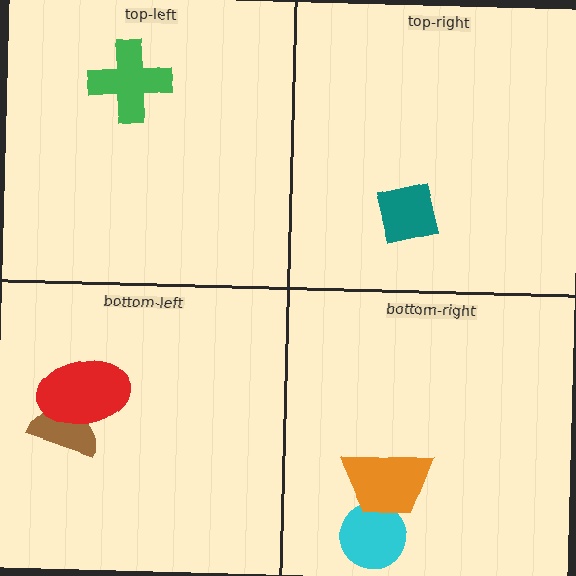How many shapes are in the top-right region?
1.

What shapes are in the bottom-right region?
The cyan circle, the orange trapezoid.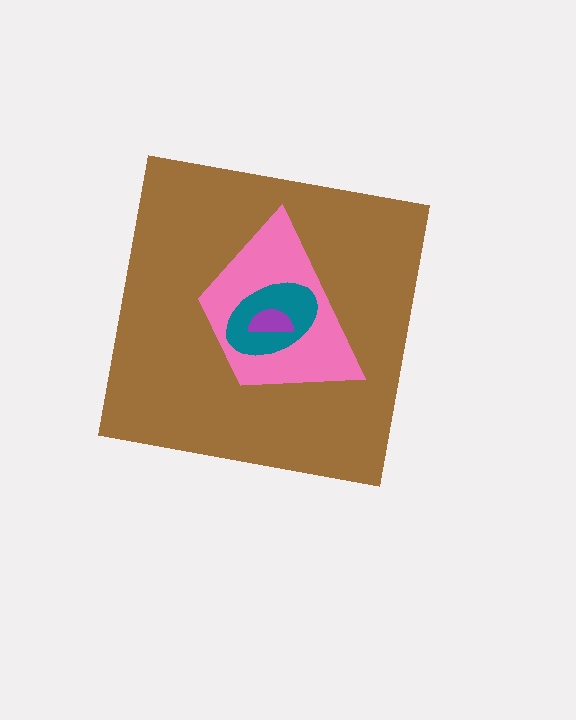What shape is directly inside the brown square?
The pink trapezoid.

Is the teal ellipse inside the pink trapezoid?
Yes.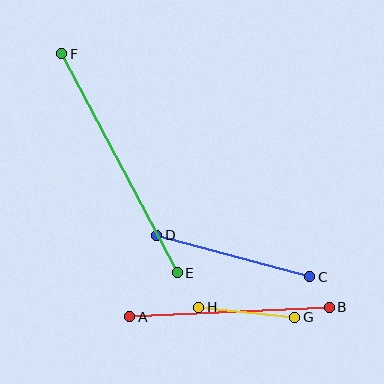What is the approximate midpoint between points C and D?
The midpoint is at approximately (233, 256) pixels.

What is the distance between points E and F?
The distance is approximately 248 pixels.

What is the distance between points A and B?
The distance is approximately 200 pixels.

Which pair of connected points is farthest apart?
Points E and F are farthest apart.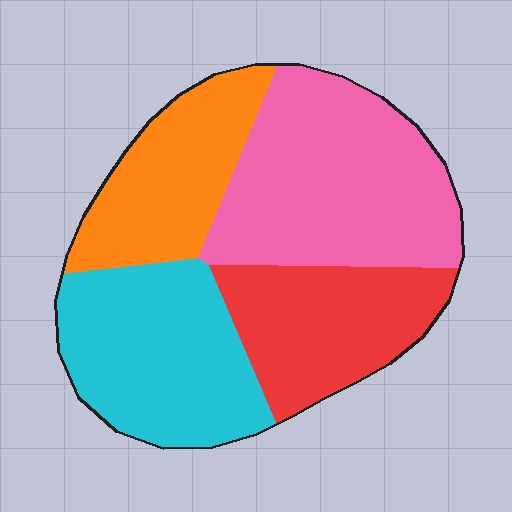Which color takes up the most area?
Pink, at roughly 35%.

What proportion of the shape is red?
Red takes up about one fifth (1/5) of the shape.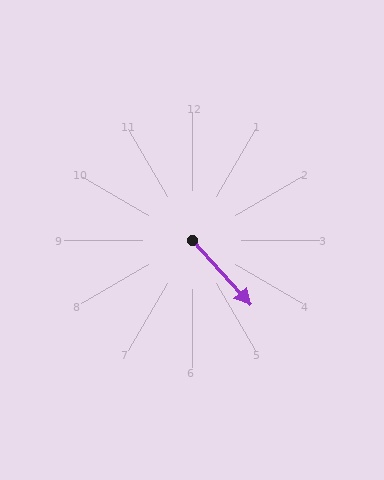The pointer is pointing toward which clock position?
Roughly 5 o'clock.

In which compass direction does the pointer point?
Southeast.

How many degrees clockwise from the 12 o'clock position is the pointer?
Approximately 138 degrees.